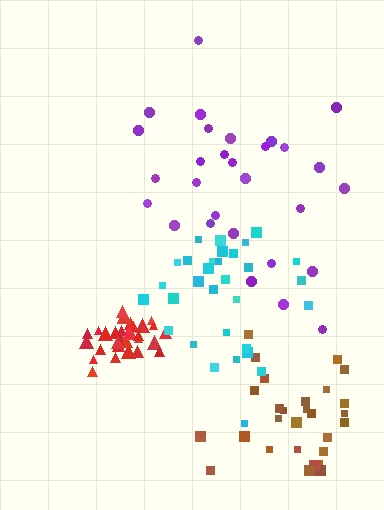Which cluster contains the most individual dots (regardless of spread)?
Red (31).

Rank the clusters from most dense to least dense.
red, brown, cyan, purple.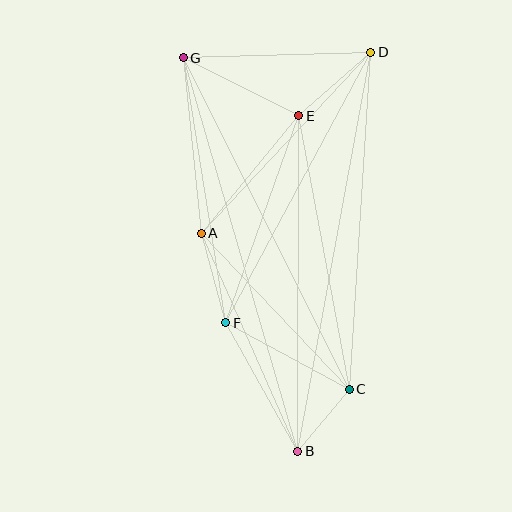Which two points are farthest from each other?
Points B and G are farthest from each other.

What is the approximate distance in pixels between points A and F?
The distance between A and F is approximately 93 pixels.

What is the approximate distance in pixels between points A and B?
The distance between A and B is approximately 238 pixels.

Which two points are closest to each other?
Points B and C are closest to each other.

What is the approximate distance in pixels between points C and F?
The distance between C and F is approximately 140 pixels.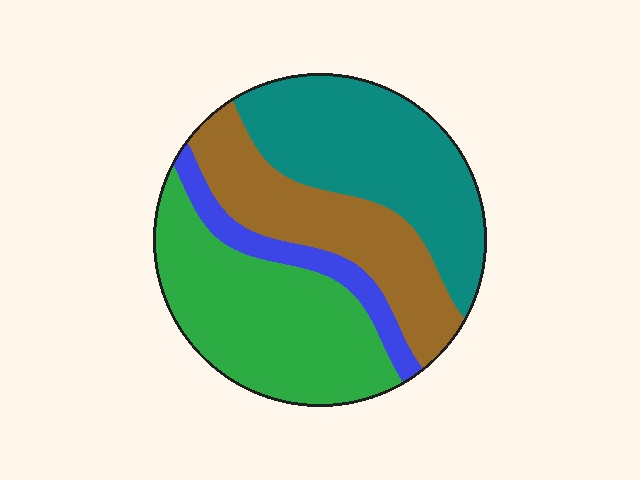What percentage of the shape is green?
Green takes up about one third (1/3) of the shape.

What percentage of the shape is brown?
Brown covers roughly 25% of the shape.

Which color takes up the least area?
Blue, at roughly 10%.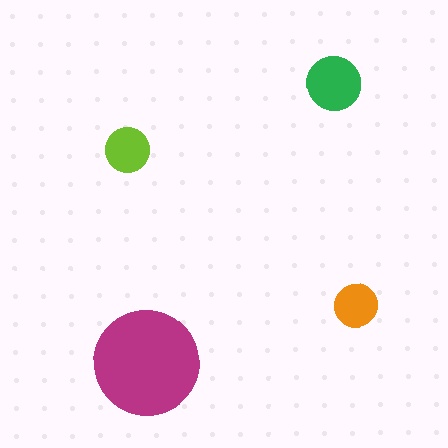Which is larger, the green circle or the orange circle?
The green one.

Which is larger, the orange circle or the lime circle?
The lime one.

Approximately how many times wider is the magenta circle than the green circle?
About 2 times wider.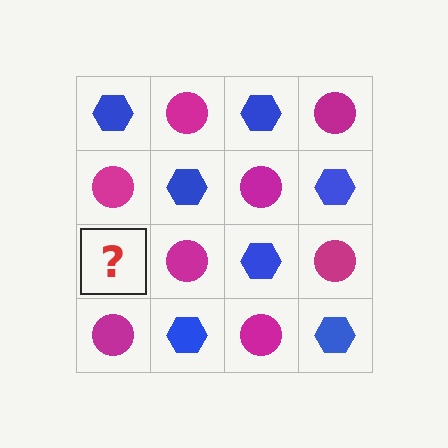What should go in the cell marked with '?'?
The missing cell should contain a blue hexagon.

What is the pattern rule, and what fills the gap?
The rule is that it alternates blue hexagon and magenta circle in a checkerboard pattern. The gap should be filled with a blue hexagon.